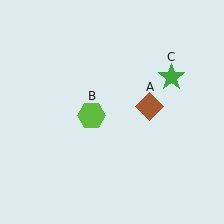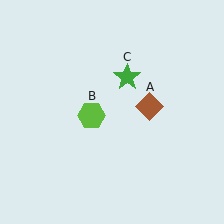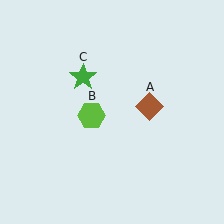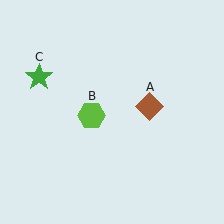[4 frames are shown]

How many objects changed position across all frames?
1 object changed position: green star (object C).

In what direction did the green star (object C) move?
The green star (object C) moved left.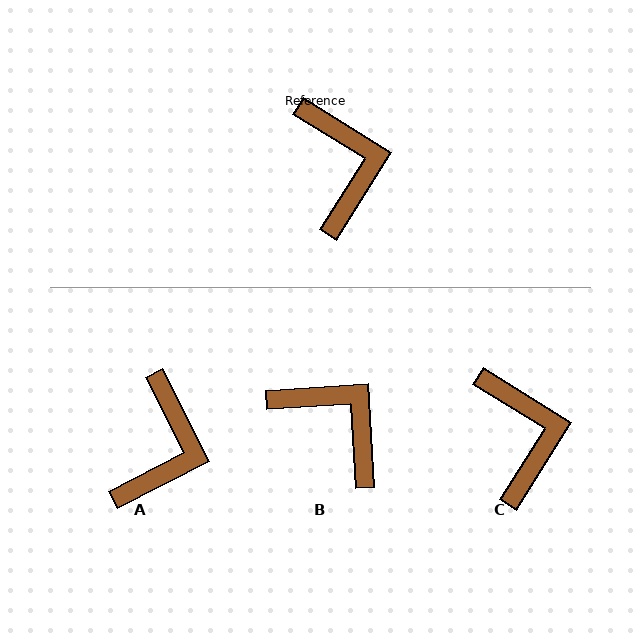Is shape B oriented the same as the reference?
No, it is off by about 35 degrees.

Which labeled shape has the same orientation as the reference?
C.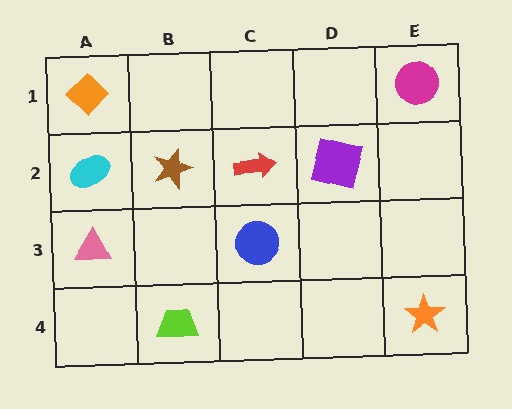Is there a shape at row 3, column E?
No, that cell is empty.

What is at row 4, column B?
A lime trapezoid.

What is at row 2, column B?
A brown star.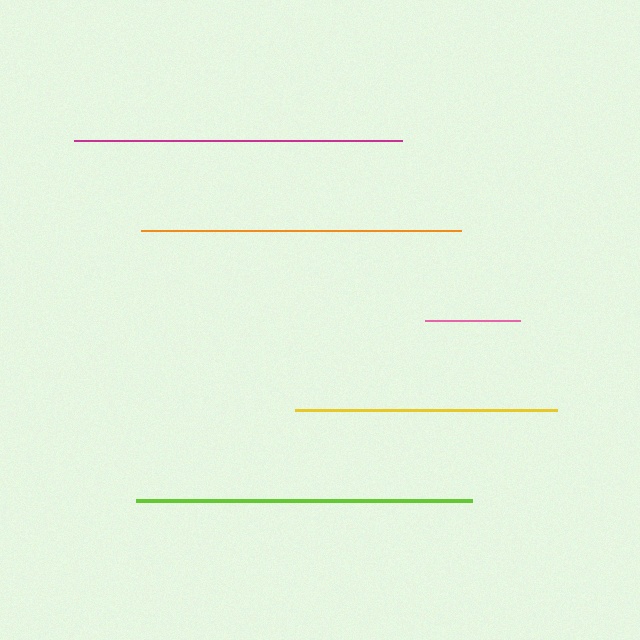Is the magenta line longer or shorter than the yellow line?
The magenta line is longer than the yellow line.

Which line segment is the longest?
The lime line is the longest at approximately 337 pixels.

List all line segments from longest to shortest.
From longest to shortest: lime, magenta, orange, yellow, pink.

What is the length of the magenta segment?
The magenta segment is approximately 328 pixels long.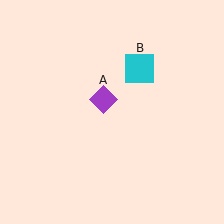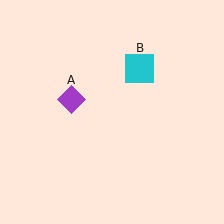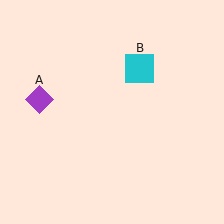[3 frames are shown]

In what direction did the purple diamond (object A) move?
The purple diamond (object A) moved left.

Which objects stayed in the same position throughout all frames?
Cyan square (object B) remained stationary.